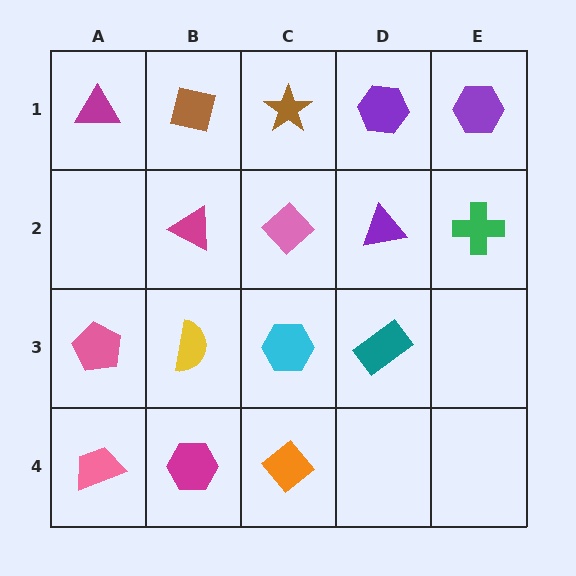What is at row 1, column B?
A brown square.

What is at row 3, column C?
A cyan hexagon.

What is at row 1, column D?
A purple hexagon.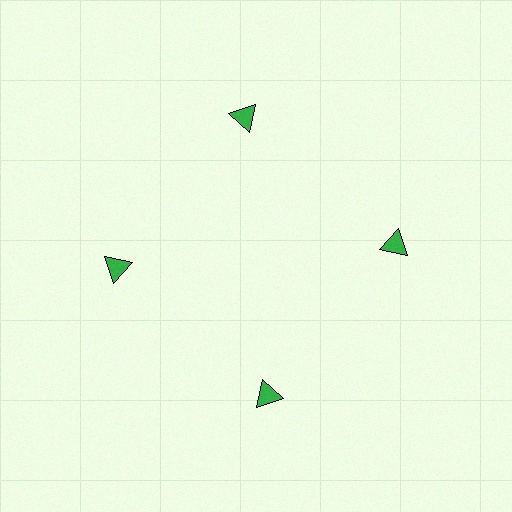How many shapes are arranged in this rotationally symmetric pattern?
There are 4 shapes, arranged in 4 groups of 1.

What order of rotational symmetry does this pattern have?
This pattern has 4-fold rotational symmetry.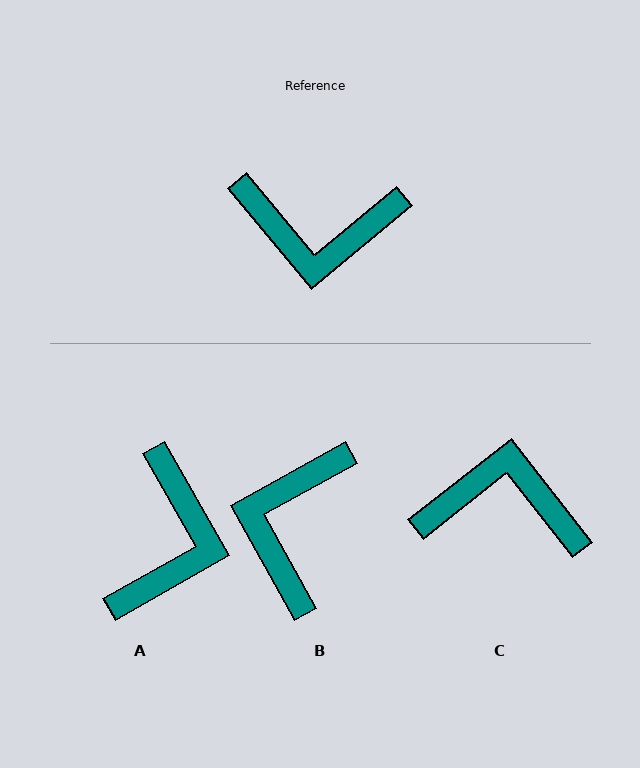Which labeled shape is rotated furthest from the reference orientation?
C, about 178 degrees away.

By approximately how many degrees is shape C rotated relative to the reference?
Approximately 178 degrees counter-clockwise.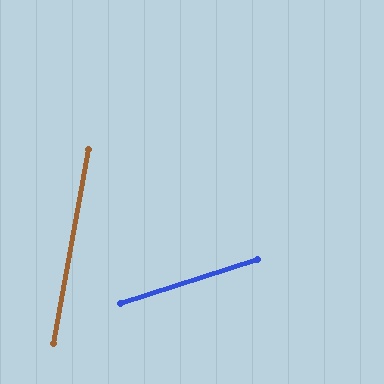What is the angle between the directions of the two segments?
Approximately 62 degrees.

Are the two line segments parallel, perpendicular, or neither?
Neither parallel nor perpendicular — they differ by about 62°.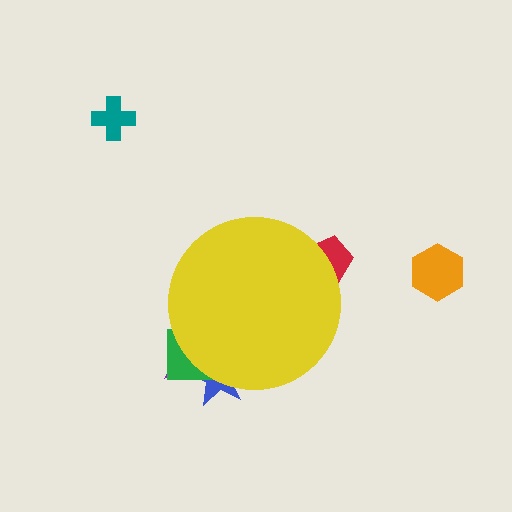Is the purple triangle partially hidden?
Yes, the purple triangle is partially hidden behind the yellow circle.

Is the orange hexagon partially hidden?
No, the orange hexagon is fully visible.